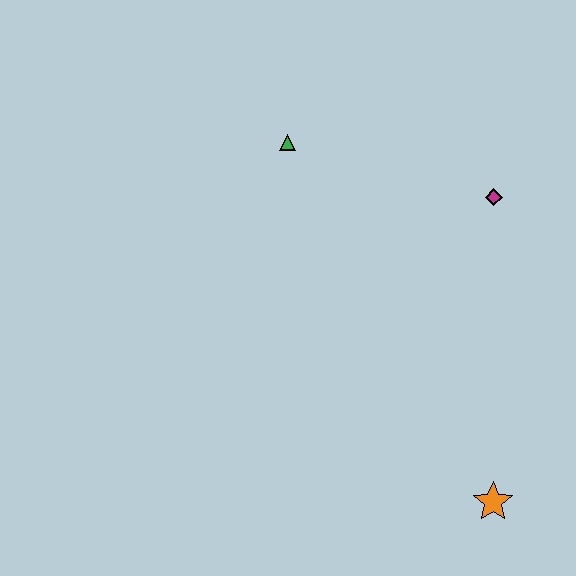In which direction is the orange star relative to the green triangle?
The orange star is below the green triangle.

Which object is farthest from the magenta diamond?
The orange star is farthest from the magenta diamond.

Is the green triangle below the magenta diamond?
No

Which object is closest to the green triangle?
The magenta diamond is closest to the green triangle.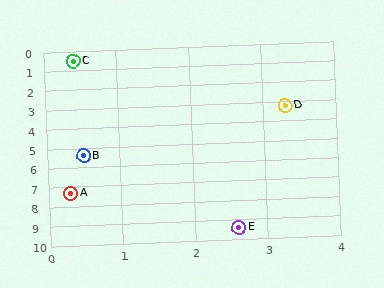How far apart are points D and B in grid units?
Points D and B are about 3.6 grid units apart.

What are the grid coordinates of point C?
Point C is at approximately (0.4, 0.5).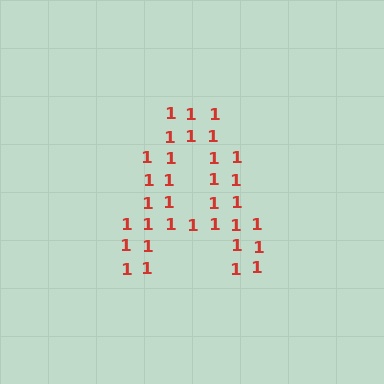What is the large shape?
The large shape is the letter A.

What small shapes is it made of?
It is made of small digit 1's.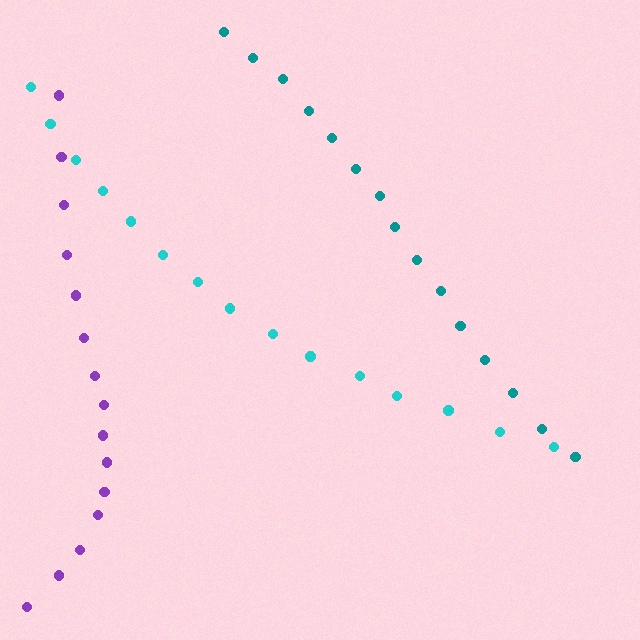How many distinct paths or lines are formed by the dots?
There are 3 distinct paths.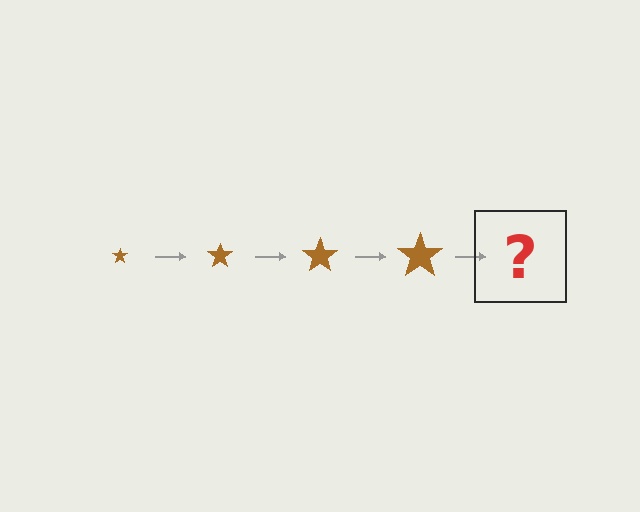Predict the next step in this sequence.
The next step is a brown star, larger than the previous one.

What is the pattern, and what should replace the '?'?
The pattern is that the star gets progressively larger each step. The '?' should be a brown star, larger than the previous one.